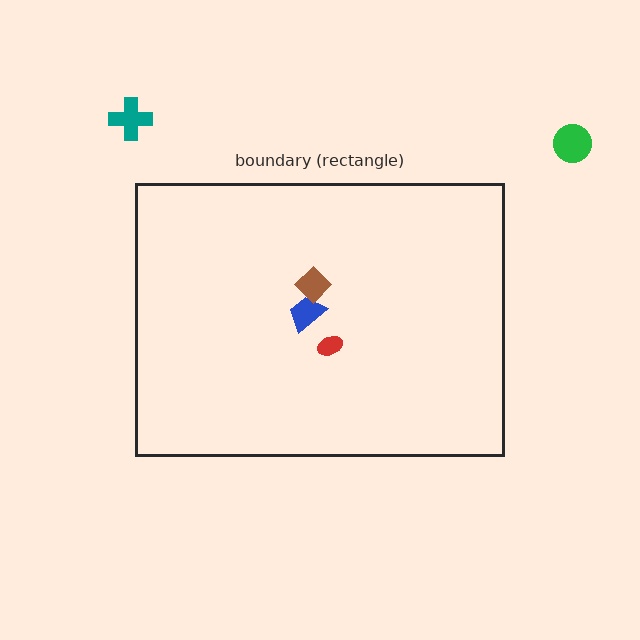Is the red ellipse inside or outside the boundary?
Inside.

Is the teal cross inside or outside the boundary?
Outside.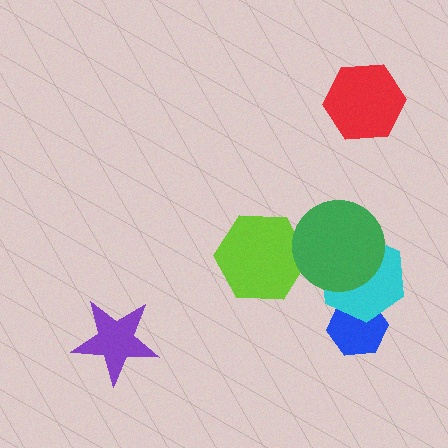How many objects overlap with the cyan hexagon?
2 objects overlap with the cyan hexagon.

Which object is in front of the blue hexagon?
The cyan hexagon is in front of the blue hexagon.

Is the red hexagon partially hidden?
No, no other shape covers it.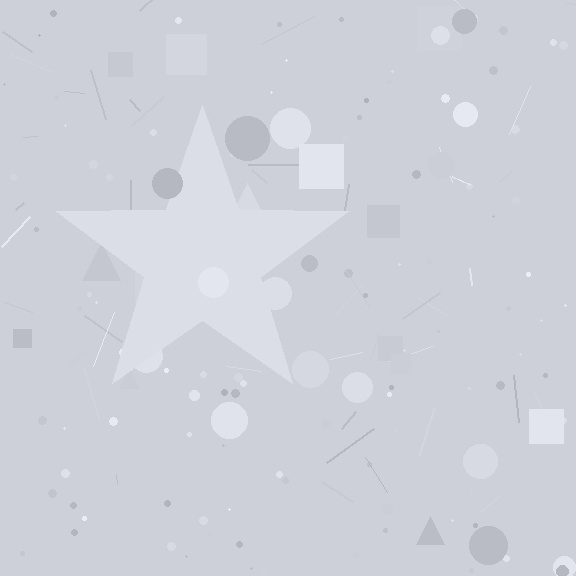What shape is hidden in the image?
A star is hidden in the image.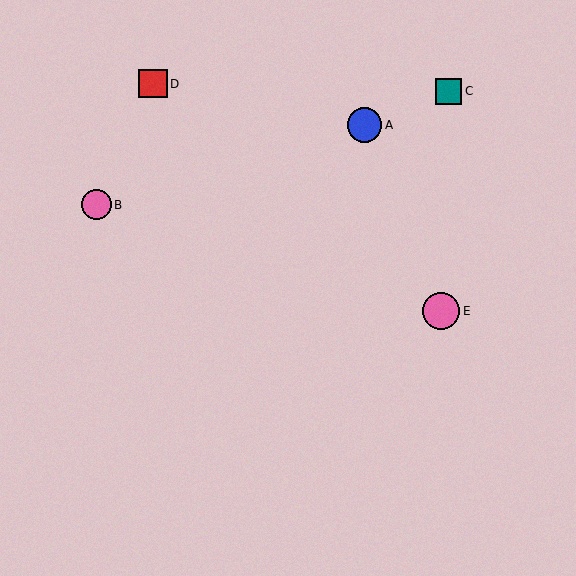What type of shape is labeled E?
Shape E is a pink circle.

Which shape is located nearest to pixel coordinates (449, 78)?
The teal square (labeled C) at (449, 91) is nearest to that location.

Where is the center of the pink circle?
The center of the pink circle is at (96, 205).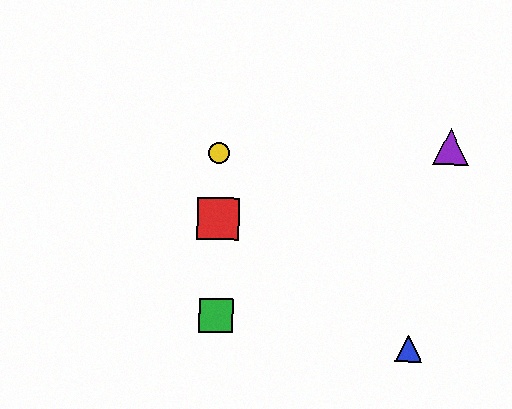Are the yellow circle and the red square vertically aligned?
Yes, both are at x≈220.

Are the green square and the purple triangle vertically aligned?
No, the green square is at x≈216 and the purple triangle is at x≈451.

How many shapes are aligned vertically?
3 shapes (the red square, the green square, the yellow circle) are aligned vertically.